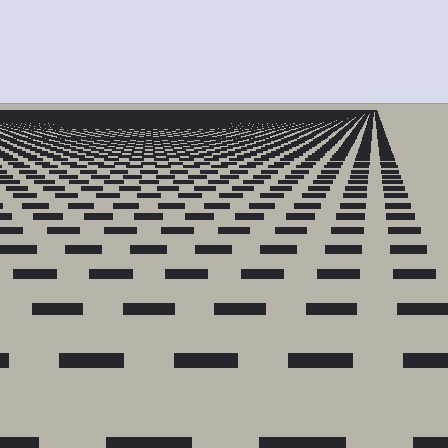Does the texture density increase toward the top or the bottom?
Density increases toward the top.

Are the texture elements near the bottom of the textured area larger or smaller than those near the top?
Larger. Near the bottom, elements are closer to the viewer and appear at a bigger on-screen size.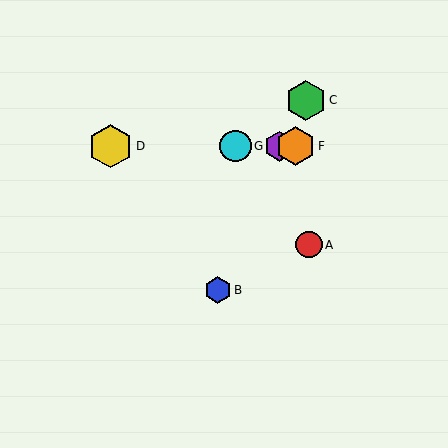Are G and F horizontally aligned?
Yes, both are at y≈146.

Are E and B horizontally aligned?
No, E is at y≈146 and B is at y≈290.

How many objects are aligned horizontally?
4 objects (D, E, F, G) are aligned horizontally.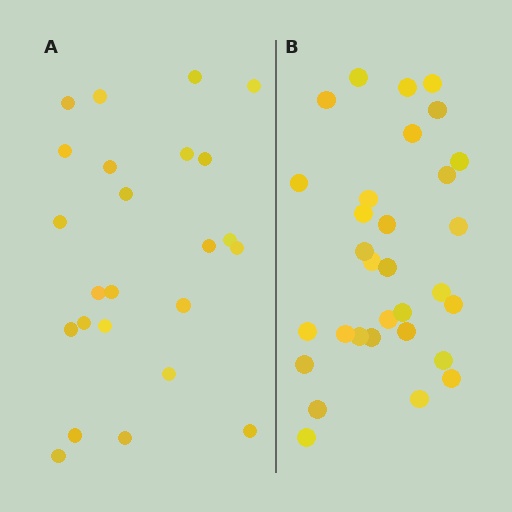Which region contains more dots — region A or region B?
Region B (the right region) has more dots.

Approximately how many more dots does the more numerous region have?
Region B has roughly 8 or so more dots than region A.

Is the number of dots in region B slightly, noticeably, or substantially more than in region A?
Region B has noticeably more, but not dramatically so. The ratio is roughly 1.3 to 1.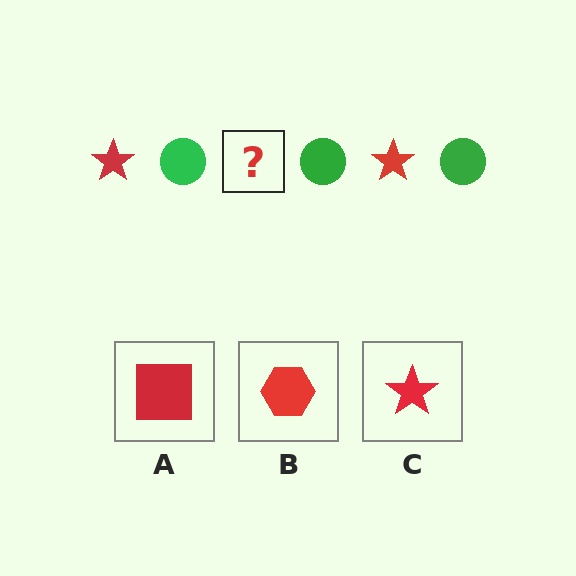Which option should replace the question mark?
Option C.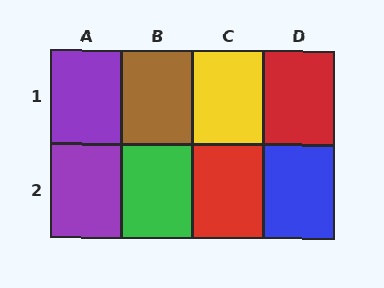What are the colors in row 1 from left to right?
Purple, brown, yellow, red.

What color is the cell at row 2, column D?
Blue.